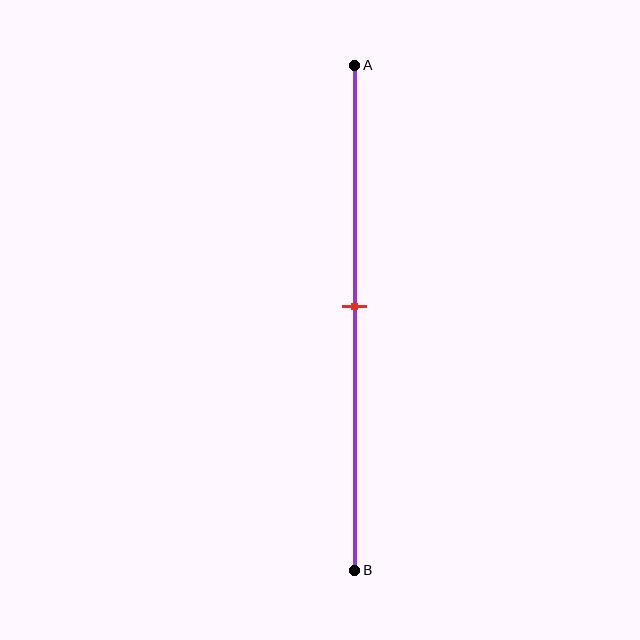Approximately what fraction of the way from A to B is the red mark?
The red mark is approximately 50% of the way from A to B.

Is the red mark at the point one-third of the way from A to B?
No, the mark is at about 50% from A, not at the 33% one-third point.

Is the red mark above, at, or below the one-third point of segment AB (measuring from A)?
The red mark is below the one-third point of segment AB.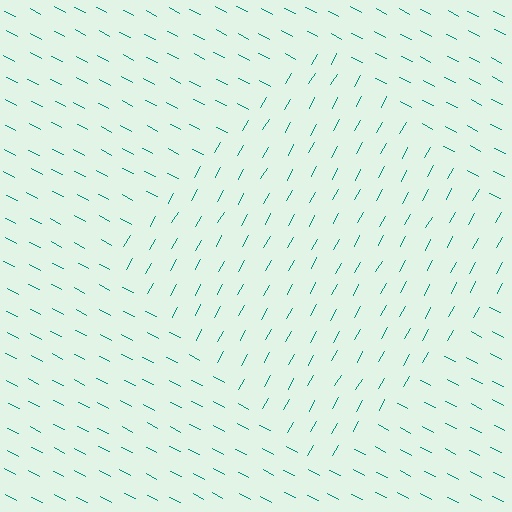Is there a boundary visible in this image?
Yes, there is a texture boundary formed by a change in line orientation.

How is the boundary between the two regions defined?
The boundary is defined purely by a change in line orientation (approximately 89 degrees difference). All lines are the same color and thickness.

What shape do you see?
I see a diamond.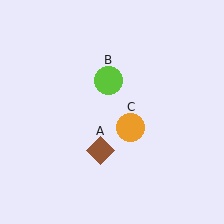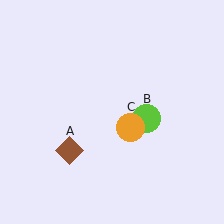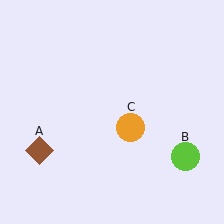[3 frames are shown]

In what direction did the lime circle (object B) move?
The lime circle (object B) moved down and to the right.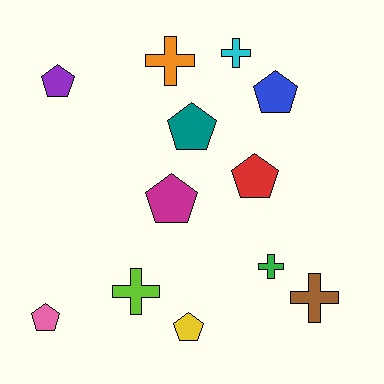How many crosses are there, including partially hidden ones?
There are 5 crosses.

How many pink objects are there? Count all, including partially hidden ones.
There is 1 pink object.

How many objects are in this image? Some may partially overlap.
There are 12 objects.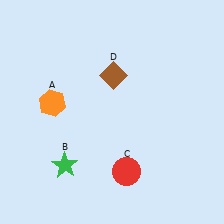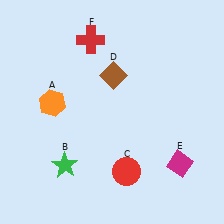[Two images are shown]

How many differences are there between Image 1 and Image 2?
There are 2 differences between the two images.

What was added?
A magenta diamond (E), a red cross (F) were added in Image 2.